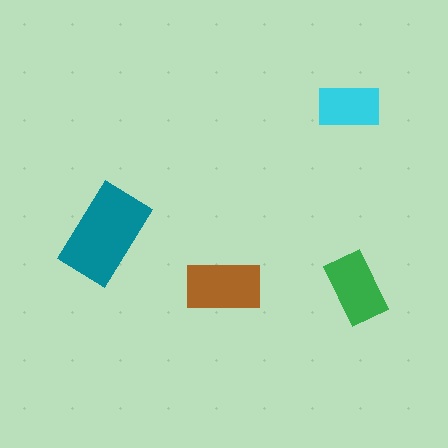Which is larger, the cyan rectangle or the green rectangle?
The green one.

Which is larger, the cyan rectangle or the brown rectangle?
The brown one.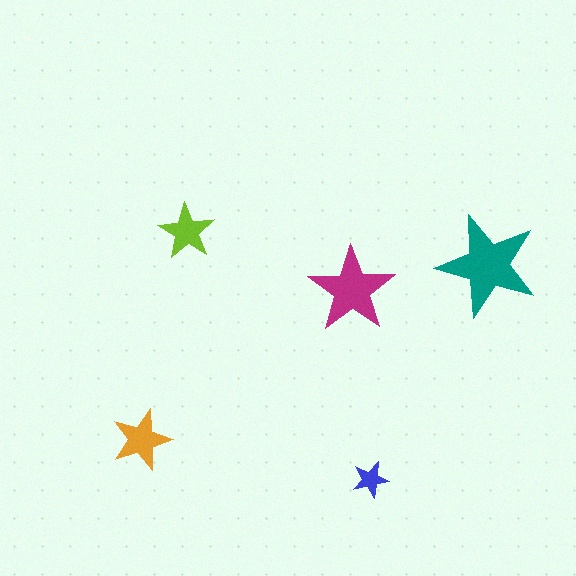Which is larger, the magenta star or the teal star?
The teal one.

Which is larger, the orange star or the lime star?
The orange one.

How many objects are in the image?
There are 5 objects in the image.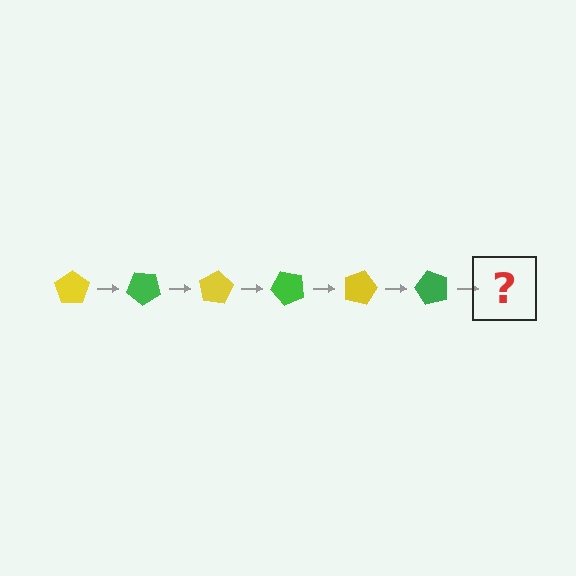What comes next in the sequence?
The next element should be a yellow pentagon, rotated 240 degrees from the start.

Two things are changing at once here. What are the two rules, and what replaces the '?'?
The two rules are that it rotates 40 degrees each step and the color cycles through yellow and green. The '?' should be a yellow pentagon, rotated 240 degrees from the start.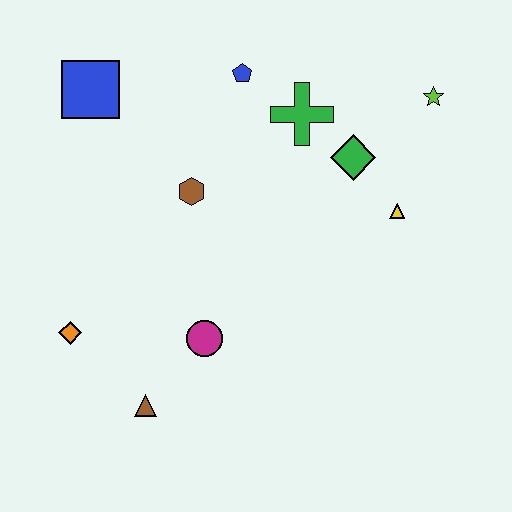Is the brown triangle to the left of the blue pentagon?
Yes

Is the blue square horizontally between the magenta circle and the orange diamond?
Yes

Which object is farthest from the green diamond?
The orange diamond is farthest from the green diamond.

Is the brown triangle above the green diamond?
No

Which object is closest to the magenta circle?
The brown triangle is closest to the magenta circle.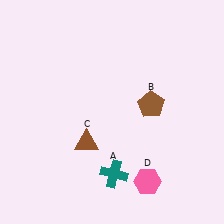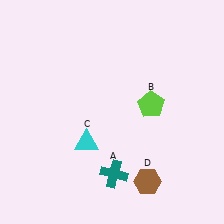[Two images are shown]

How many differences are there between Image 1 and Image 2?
There are 3 differences between the two images.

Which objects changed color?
B changed from brown to lime. C changed from brown to cyan. D changed from pink to brown.